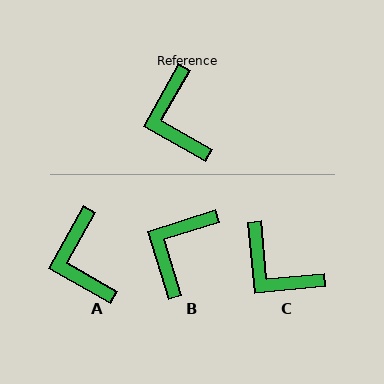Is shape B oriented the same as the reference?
No, it is off by about 43 degrees.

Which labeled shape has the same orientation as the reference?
A.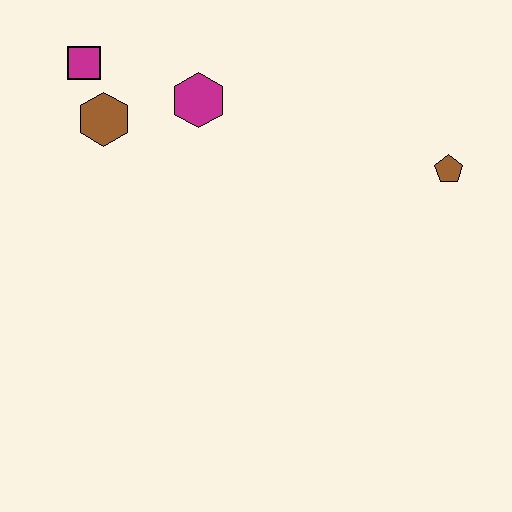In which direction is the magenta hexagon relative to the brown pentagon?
The magenta hexagon is to the left of the brown pentagon.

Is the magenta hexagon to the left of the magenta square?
No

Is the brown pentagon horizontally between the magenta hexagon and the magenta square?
No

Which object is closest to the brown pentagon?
The magenta hexagon is closest to the brown pentagon.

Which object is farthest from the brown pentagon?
The magenta square is farthest from the brown pentagon.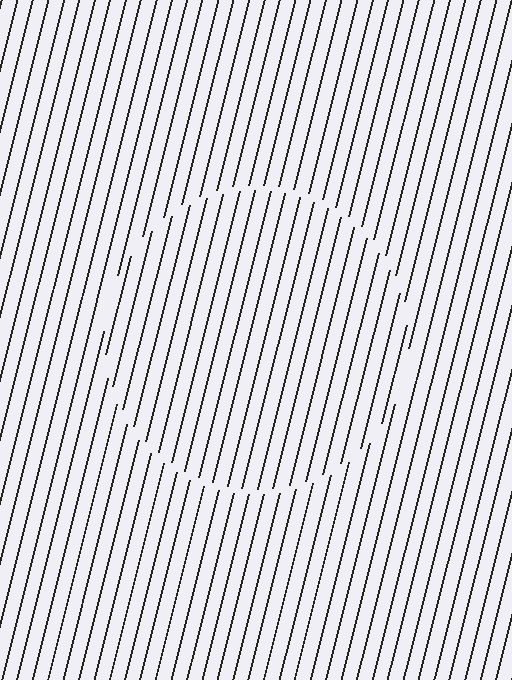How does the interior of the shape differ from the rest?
The interior of the shape contains the same grating, shifted by half a period — the contour is defined by the phase discontinuity where line-ends from the inner and outer gratings abut.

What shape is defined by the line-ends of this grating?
An illusory circle. The interior of the shape contains the same grating, shifted by half a period — the contour is defined by the phase discontinuity where line-ends from the inner and outer gratings abut.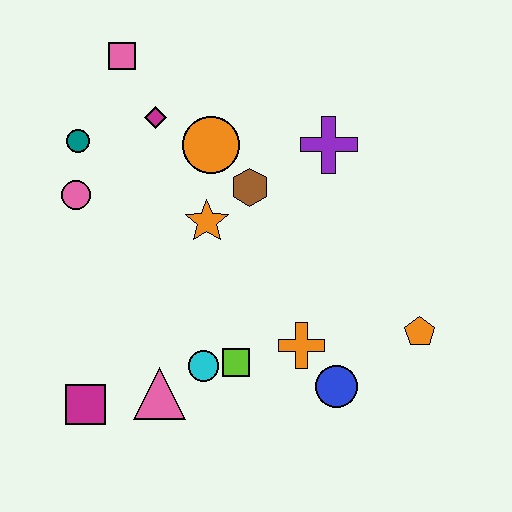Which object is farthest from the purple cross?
The magenta square is farthest from the purple cross.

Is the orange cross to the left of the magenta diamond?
No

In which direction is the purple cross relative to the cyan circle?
The purple cross is above the cyan circle.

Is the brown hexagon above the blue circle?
Yes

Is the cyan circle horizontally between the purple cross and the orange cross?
No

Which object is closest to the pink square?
The magenta diamond is closest to the pink square.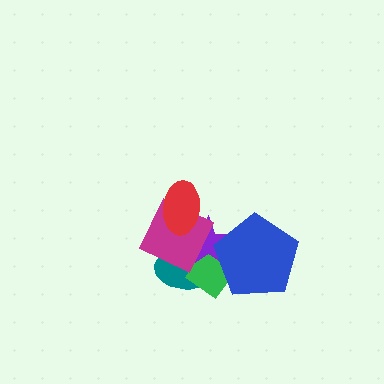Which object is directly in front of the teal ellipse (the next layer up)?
The green diamond is directly in front of the teal ellipse.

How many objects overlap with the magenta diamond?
4 objects overlap with the magenta diamond.